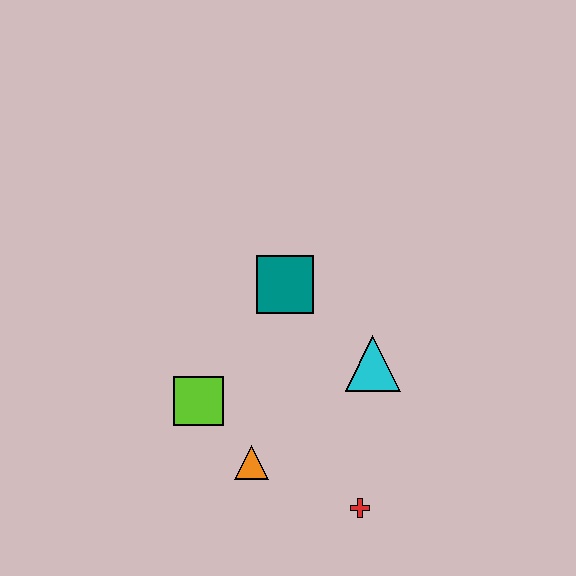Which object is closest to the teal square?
The cyan triangle is closest to the teal square.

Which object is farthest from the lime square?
The red cross is farthest from the lime square.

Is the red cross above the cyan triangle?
No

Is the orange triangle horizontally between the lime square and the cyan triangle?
Yes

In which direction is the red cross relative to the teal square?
The red cross is below the teal square.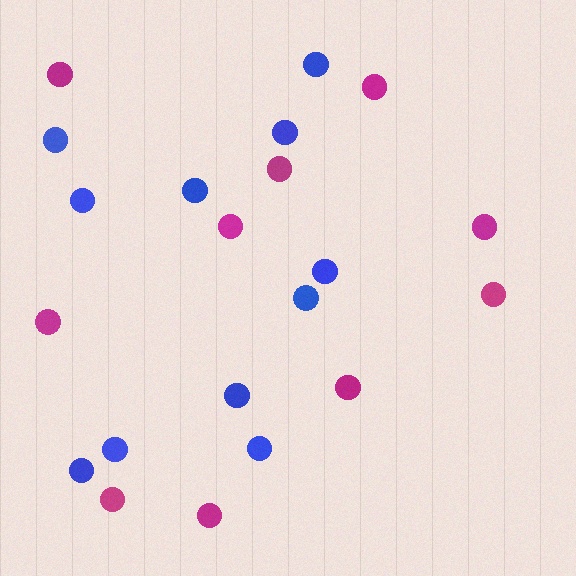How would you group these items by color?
There are 2 groups: one group of blue circles (11) and one group of magenta circles (10).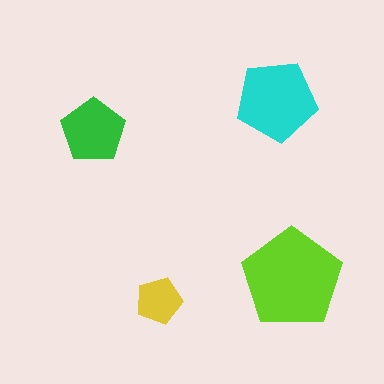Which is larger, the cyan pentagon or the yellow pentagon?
The cyan one.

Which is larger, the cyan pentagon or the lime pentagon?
The lime one.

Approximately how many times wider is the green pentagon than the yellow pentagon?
About 1.5 times wider.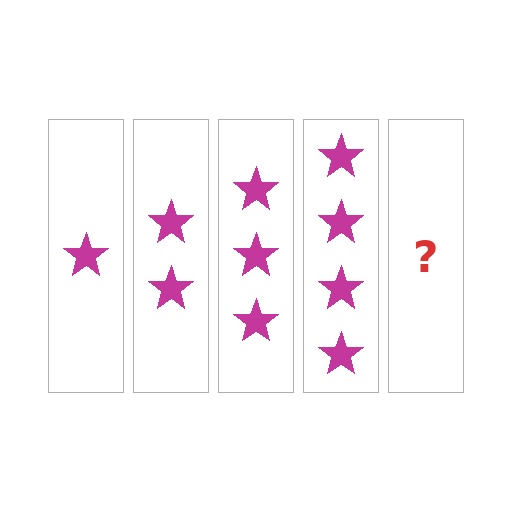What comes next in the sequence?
The next element should be 5 stars.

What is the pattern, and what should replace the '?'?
The pattern is that each step adds one more star. The '?' should be 5 stars.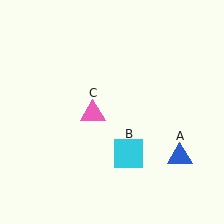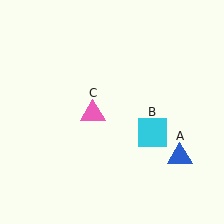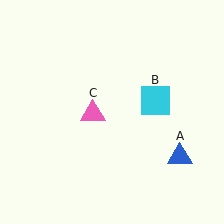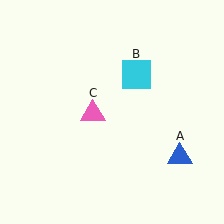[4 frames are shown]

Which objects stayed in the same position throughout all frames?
Blue triangle (object A) and pink triangle (object C) remained stationary.